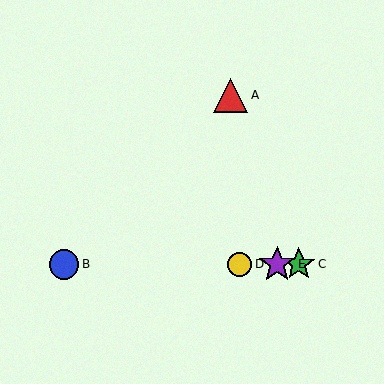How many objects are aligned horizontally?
4 objects (B, C, D, E) are aligned horizontally.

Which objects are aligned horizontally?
Objects B, C, D, E are aligned horizontally.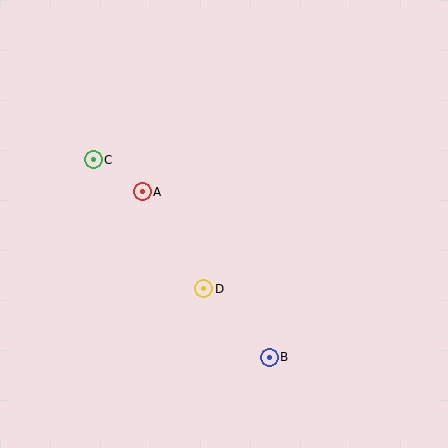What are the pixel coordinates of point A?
Point A is at (142, 192).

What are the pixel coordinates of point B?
Point B is at (269, 357).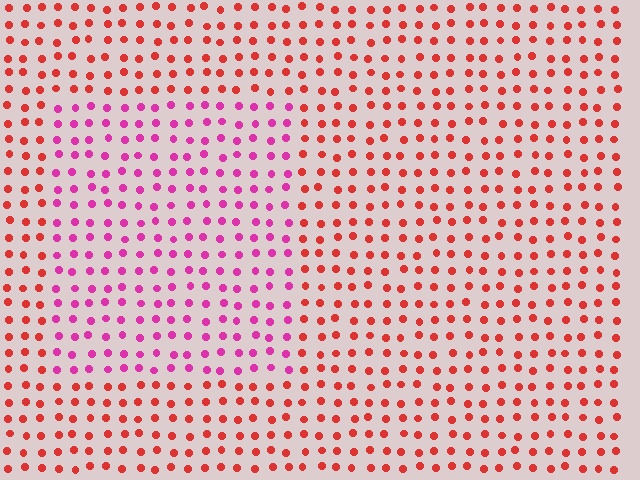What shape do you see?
I see a rectangle.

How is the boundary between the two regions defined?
The boundary is defined purely by a slight shift in hue (about 43 degrees). Spacing, size, and orientation are identical on both sides.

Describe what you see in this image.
The image is filled with small red elements in a uniform arrangement. A rectangle-shaped region is visible where the elements are tinted to a slightly different hue, forming a subtle color boundary.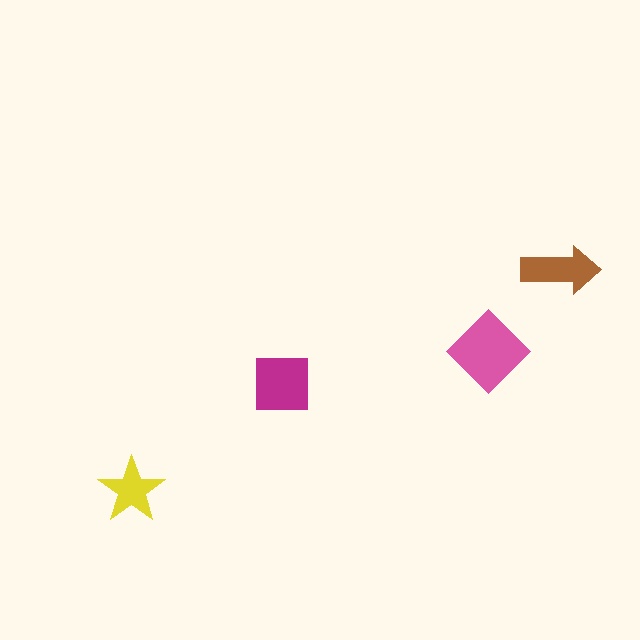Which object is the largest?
The pink diamond.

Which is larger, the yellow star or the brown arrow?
The brown arrow.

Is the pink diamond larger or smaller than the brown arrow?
Larger.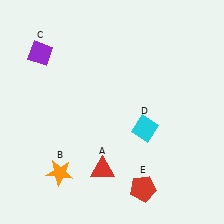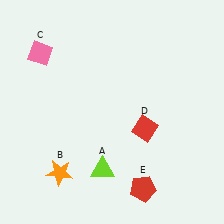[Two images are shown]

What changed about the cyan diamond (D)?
In Image 1, D is cyan. In Image 2, it changed to red.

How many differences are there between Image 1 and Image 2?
There are 3 differences between the two images.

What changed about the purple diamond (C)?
In Image 1, C is purple. In Image 2, it changed to pink.